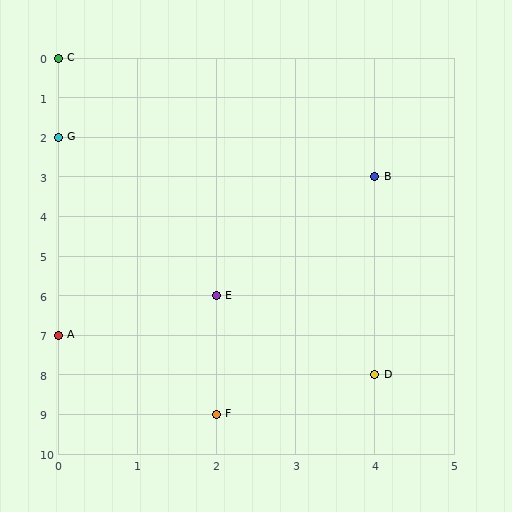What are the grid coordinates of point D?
Point D is at grid coordinates (4, 8).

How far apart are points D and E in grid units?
Points D and E are 2 columns and 2 rows apart (about 2.8 grid units diagonally).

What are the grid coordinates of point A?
Point A is at grid coordinates (0, 7).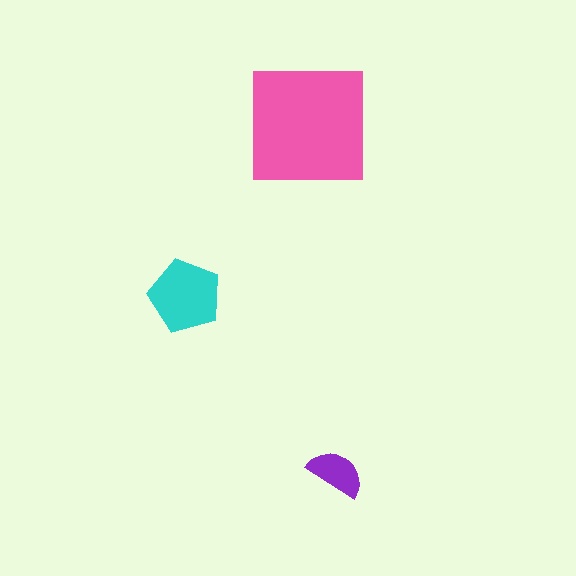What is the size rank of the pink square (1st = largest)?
1st.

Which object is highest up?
The pink square is topmost.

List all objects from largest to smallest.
The pink square, the cyan pentagon, the purple semicircle.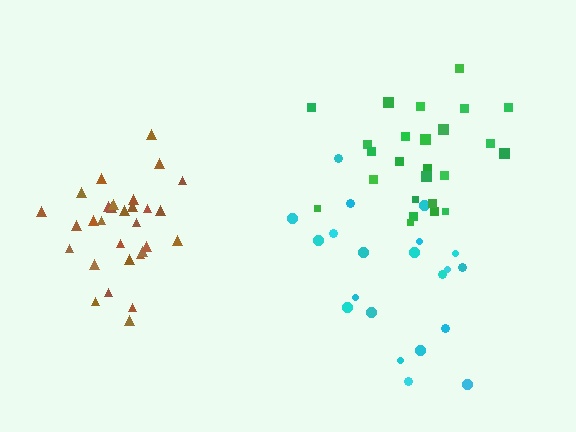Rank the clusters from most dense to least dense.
brown, green, cyan.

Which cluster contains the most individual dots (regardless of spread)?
Brown (30).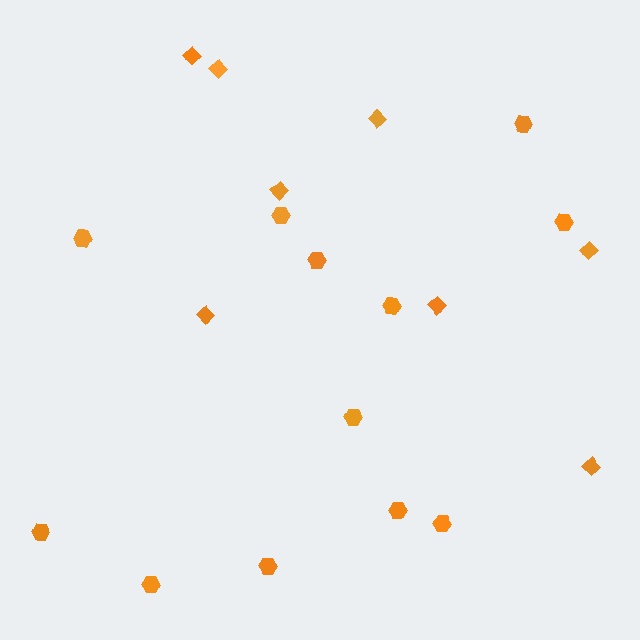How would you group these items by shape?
There are 2 groups: one group of diamonds (8) and one group of hexagons (12).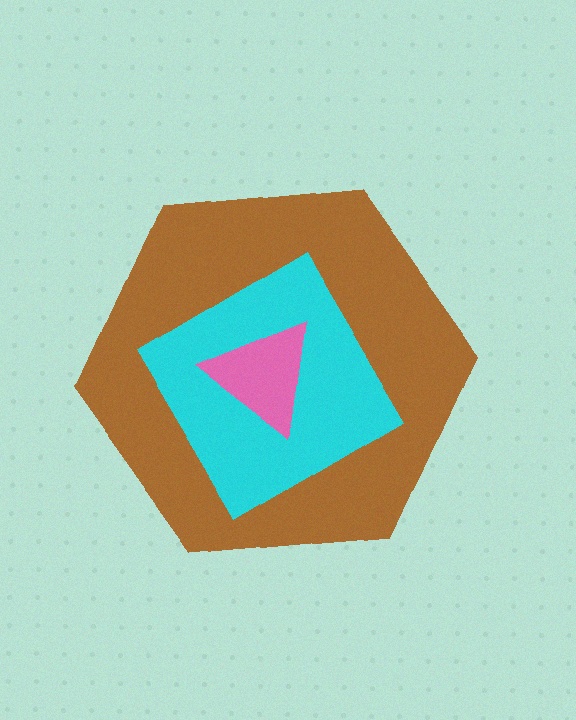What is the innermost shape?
The pink triangle.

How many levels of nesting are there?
3.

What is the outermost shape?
The brown hexagon.